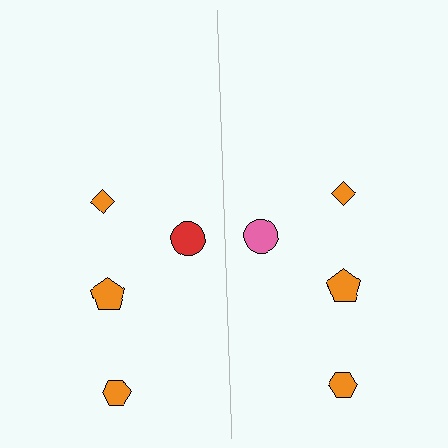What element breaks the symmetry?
The pink circle on the right side breaks the symmetry — its mirror counterpart is red.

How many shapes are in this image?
There are 8 shapes in this image.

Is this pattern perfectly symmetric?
No, the pattern is not perfectly symmetric. The pink circle on the right side breaks the symmetry — its mirror counterpart is red.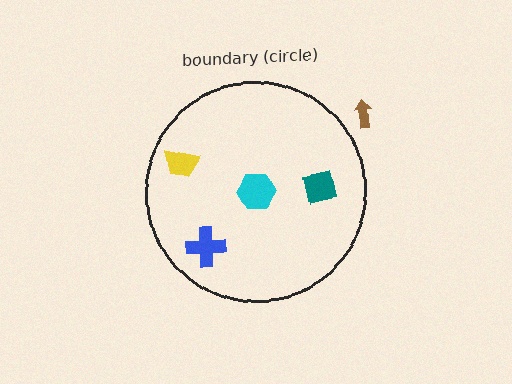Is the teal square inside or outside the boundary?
Inside.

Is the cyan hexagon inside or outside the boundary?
Inside.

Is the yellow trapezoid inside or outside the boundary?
Inside.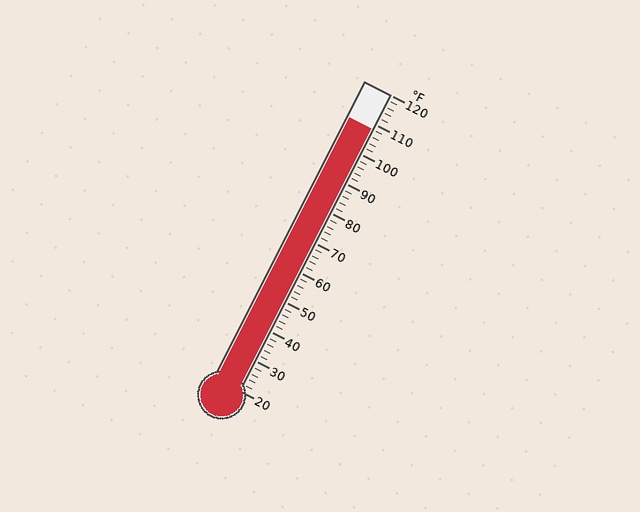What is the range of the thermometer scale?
The thermometer scale ranges from 20°F to 120°F.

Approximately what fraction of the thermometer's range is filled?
The thermometer is filled to approximately 90% of its range.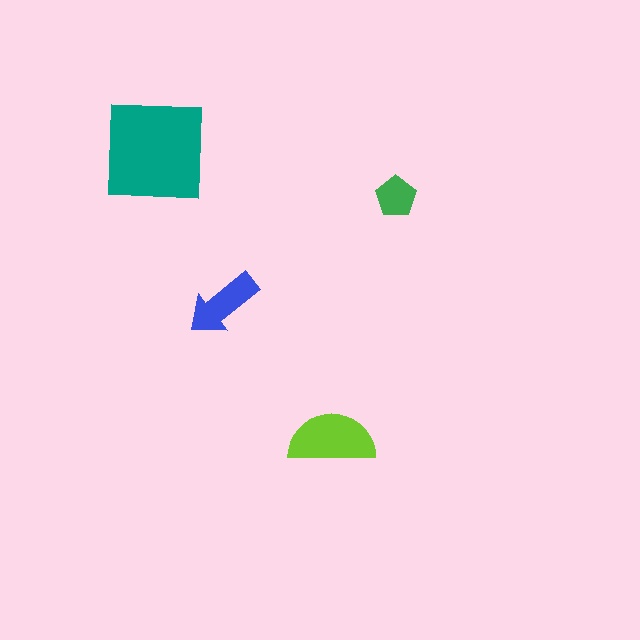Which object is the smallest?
The green pentagon.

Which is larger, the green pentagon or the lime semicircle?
The lime semicircle.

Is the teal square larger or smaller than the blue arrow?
Larger.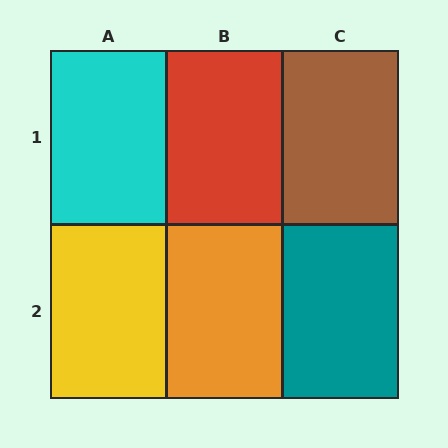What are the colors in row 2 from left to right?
Yellow, orange, teal.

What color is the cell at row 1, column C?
Brown.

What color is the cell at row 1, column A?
Cyan.